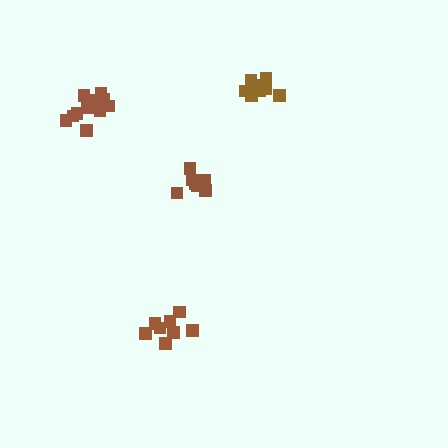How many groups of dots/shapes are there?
There are 4 groups.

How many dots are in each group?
Group 1: 8 dots, Group 2: 13 dots, Group 3: 8 dots, Group 4: 11 dots (40 total).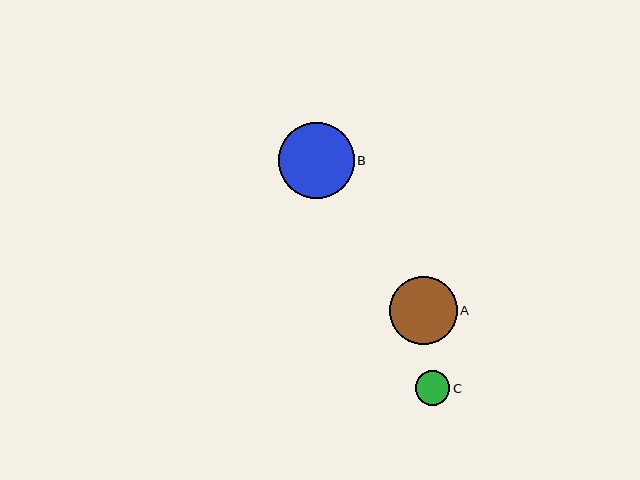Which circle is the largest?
Circle B is the largest with a size of approximately 76 pixels.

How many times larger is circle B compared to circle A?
Circle B is approximately 1.1 times the size of circle A.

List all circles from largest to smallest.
From largest to smallest: B, A, C.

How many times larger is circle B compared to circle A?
Circle B is approximately 1.1 times the size of circle A.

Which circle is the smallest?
Circle C is the smallest with a size of approximately 35 pixels.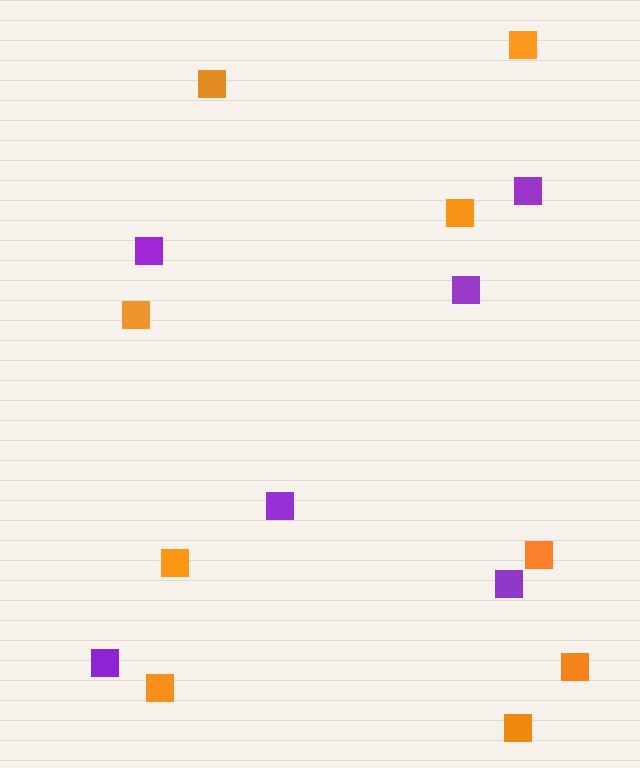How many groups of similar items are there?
There are 2 groups: one group of orange squares (9) and one group of purple squares (6).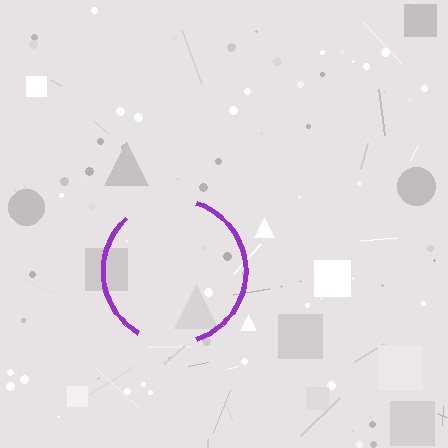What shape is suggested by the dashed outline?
The dashed outline suggests a circle.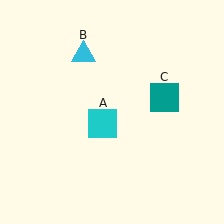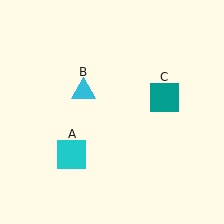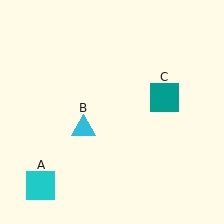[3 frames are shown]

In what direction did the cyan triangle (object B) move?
The cyan triangle (object B) moved down.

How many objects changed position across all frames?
2 objects changed position: cyan square (object A), cyan triangle (object B).